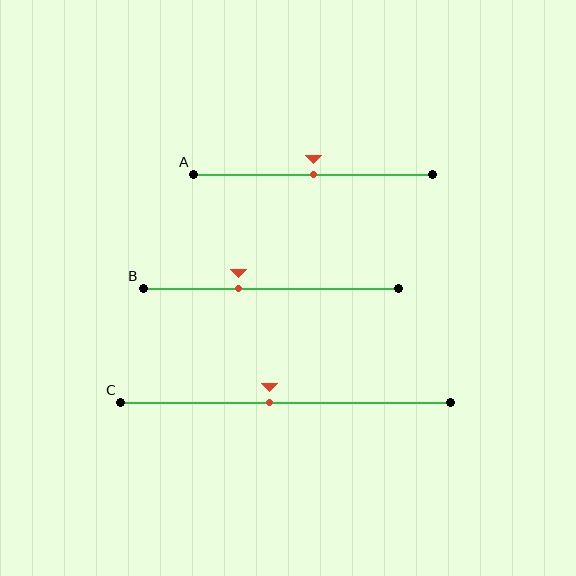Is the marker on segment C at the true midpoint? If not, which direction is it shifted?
No, the marker on segment C is shifted to the left by about 5% of the segment length.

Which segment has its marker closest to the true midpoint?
Segment A has its marker closest to the true midpoint.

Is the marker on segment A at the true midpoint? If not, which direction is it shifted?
Yes, the marker on segment A is at the true midpoint.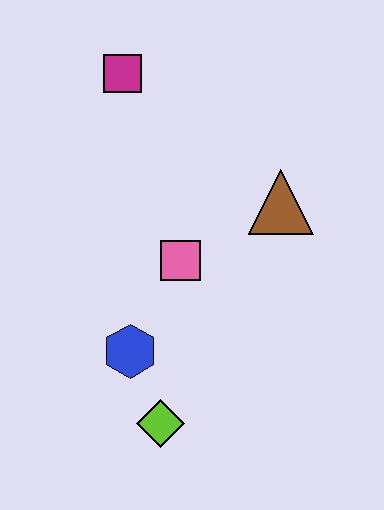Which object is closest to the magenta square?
The pink square is closest to the magenta square.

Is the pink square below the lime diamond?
No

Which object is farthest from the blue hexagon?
The magenta square is farthest from the blue hexagon.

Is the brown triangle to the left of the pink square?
No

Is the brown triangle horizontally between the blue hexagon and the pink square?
No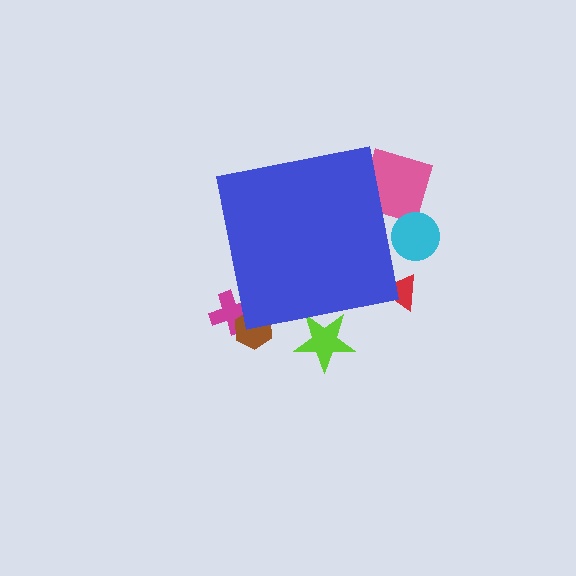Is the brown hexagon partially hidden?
Yes, the brown hexagon is partially hidden behind the blue square.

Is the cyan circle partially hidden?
Yes, the cyan circle is partially hidden behind the blue square.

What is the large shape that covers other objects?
A blue square.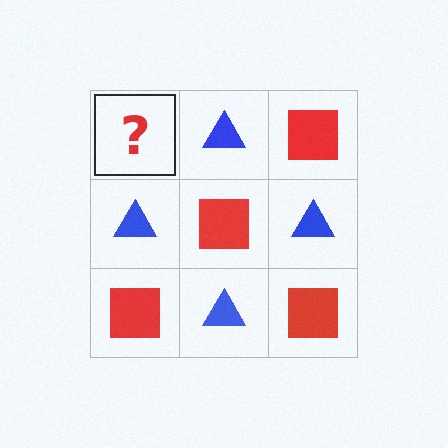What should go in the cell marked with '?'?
The missing cell should contain a red square.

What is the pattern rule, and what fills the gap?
The rule is that it alternates red square and blue triangle in a checkerboard pattern. The gap should be filled with a red square.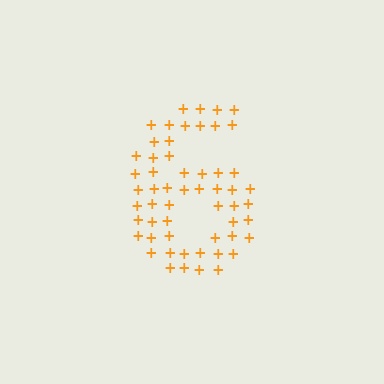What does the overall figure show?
The overall figure shows the digit 6.